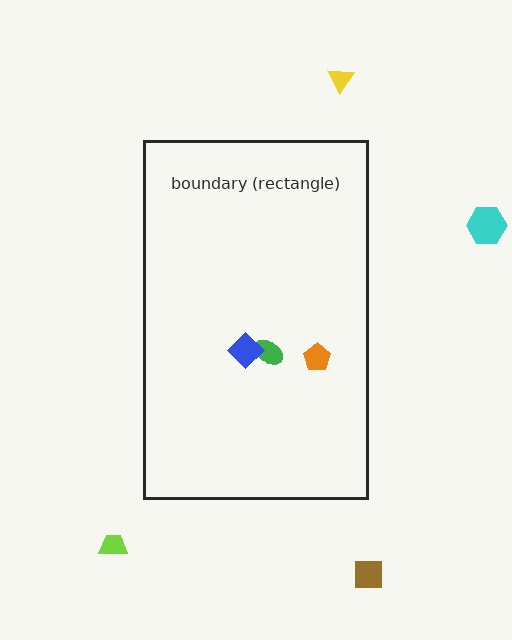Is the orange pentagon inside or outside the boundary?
Inside.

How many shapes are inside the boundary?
3 inside, 4 outside.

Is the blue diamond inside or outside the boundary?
Inside.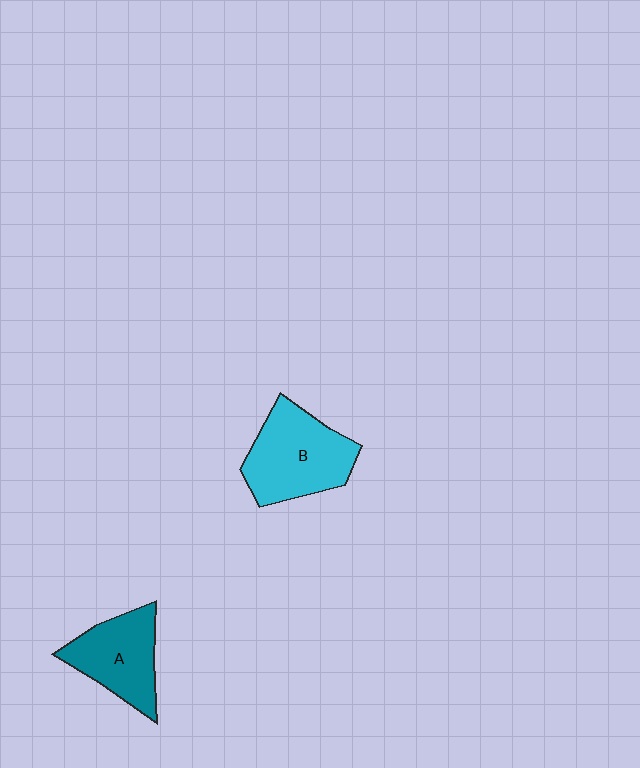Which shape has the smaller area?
Shape A (teal).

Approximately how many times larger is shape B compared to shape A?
Approximately 1.2 times.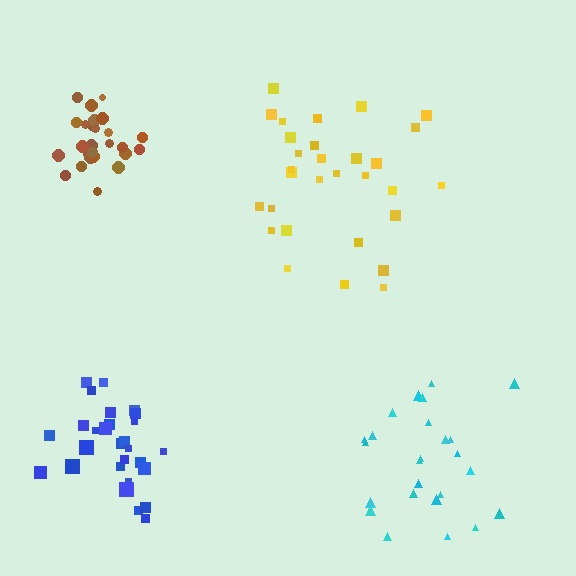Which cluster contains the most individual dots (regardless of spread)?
Yellow (30).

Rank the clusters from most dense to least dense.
brown, blue, cyan, yellow.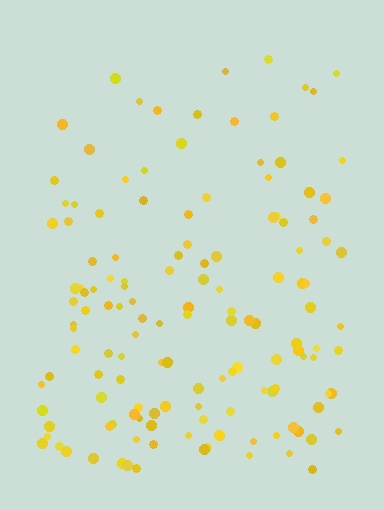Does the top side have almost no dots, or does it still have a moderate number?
Still a moderate number, just noticeably fewer than the bottom.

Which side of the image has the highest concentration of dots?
The bottom.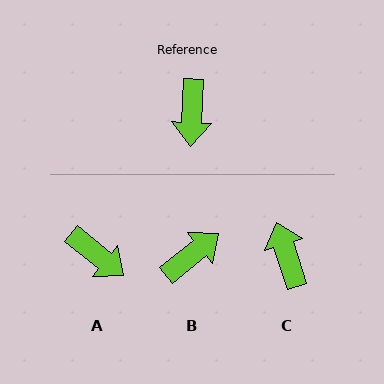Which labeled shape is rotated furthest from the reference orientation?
C, about 160 degrees away.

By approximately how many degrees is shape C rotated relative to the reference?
Approximately 160 degrees clockwise.